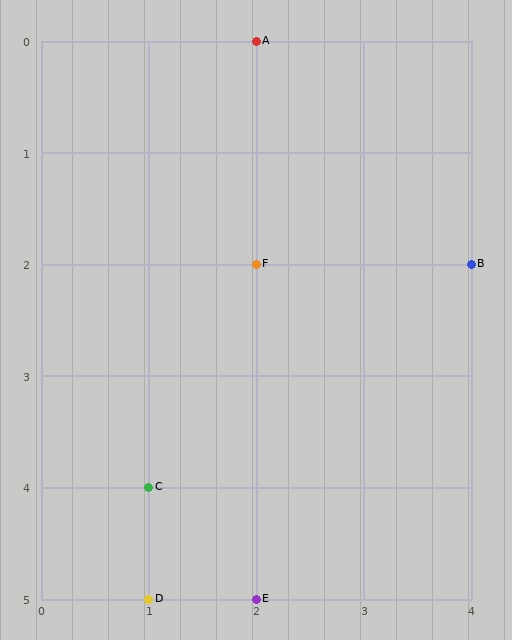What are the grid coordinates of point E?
Point E is at grid coordinates (2, 5).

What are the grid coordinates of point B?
Point B is at grid coordinates (4, 2).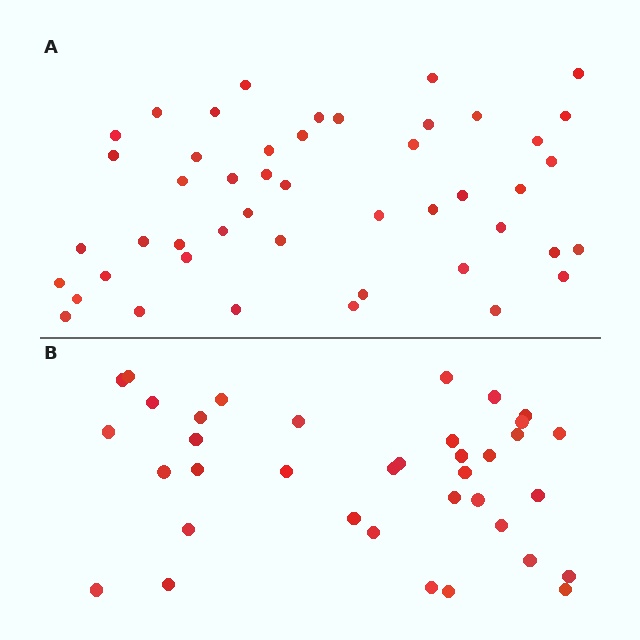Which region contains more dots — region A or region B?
Region A (the top region) has more dots.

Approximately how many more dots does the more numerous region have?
Region A has roughly 10 or so more dots than region B.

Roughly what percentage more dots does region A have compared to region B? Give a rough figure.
About 25% more.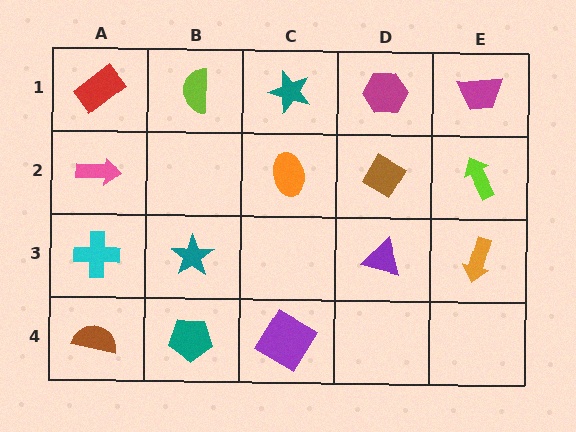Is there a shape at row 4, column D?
No, that cell is empty.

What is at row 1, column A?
A red rectangle.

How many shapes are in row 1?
5 shapes.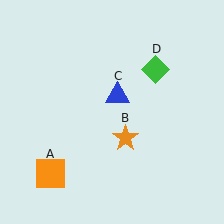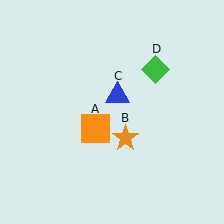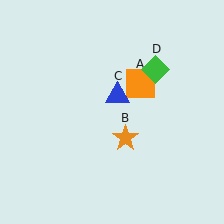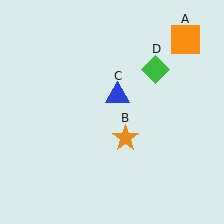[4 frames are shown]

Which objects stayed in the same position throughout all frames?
Orange star (object B) and blue triangle (object C) and green diamond (object D) remained stationary.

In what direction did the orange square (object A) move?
The orange square (object A) moved up and to the right.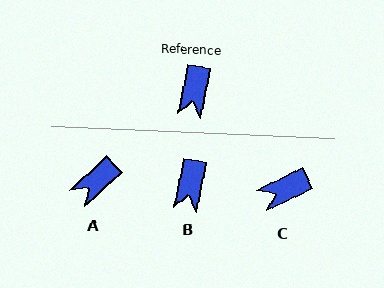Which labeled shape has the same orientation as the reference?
B.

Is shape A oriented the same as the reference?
No, it is off by about 36 degrees.